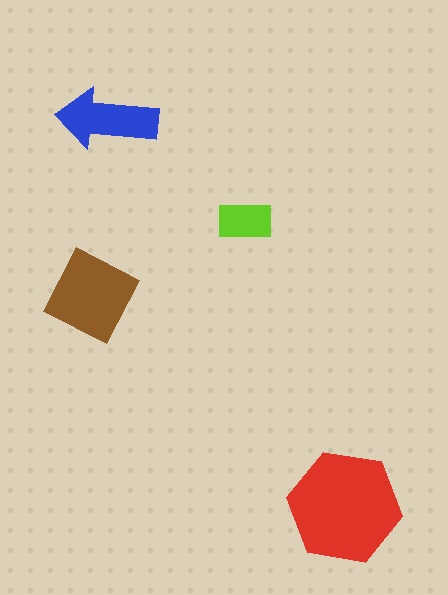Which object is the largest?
The red hexagon.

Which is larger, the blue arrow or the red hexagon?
The red hexagon.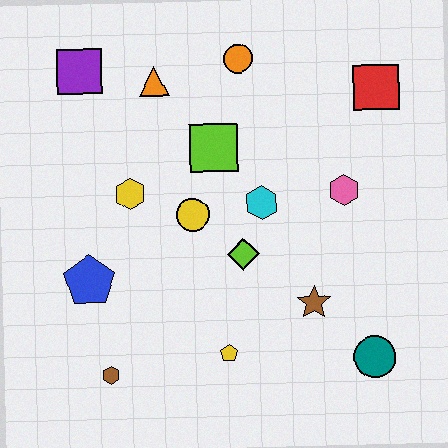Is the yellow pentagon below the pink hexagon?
Yes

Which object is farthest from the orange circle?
The brown hexagon is farthest from the orange circle.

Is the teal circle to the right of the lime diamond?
Yes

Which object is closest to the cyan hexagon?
The lime diamond is closest to the cyan hexagon.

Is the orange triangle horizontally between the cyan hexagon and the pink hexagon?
No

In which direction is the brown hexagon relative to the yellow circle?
The brown hexagon is below the yellow circle.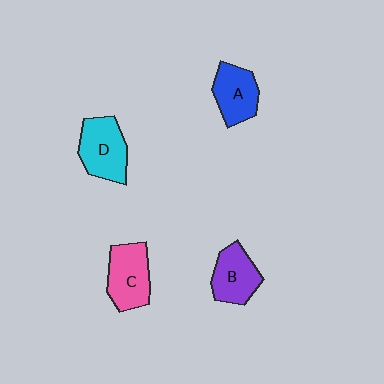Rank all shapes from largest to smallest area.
From largest to smallest: D (cyan), C (pink), B (purple), A (blue).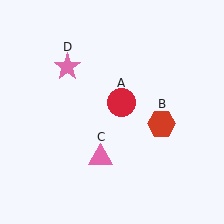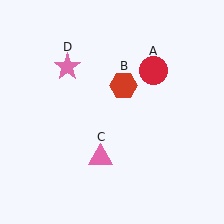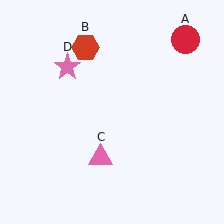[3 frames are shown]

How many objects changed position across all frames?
2 objects changed position: red circle (object A), red hexagon (object B).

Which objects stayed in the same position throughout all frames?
Pink triangle (object C) and pink star (object D) remained stationary.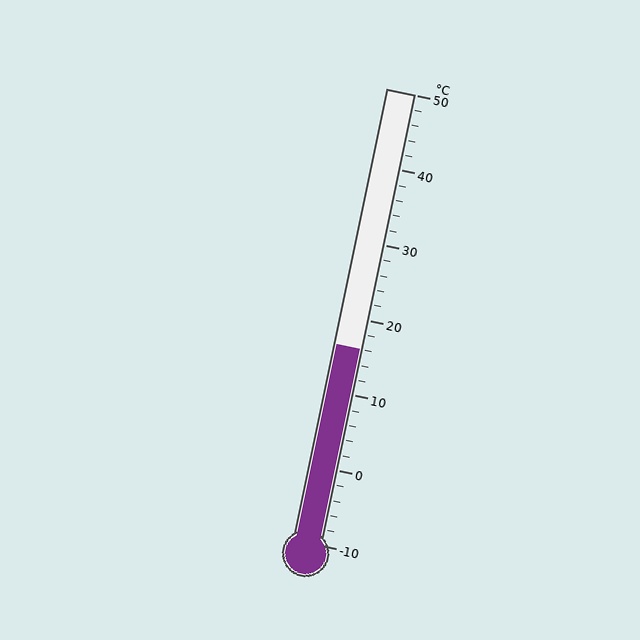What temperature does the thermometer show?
The thermometer shows approximately 16°C.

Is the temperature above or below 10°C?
The temperature is above 10°C.